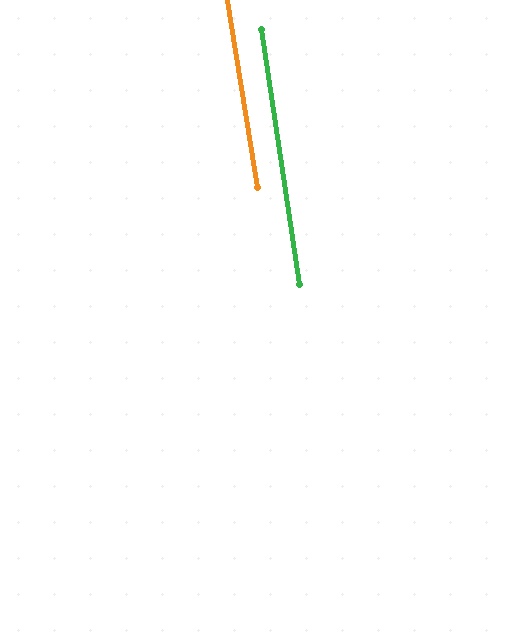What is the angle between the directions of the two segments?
Approximately 1 degree.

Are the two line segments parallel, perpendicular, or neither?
Parallel — their directions differ by only 0.7°.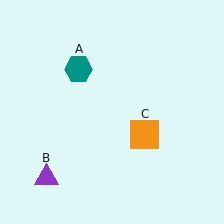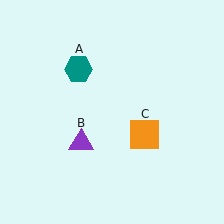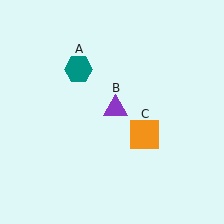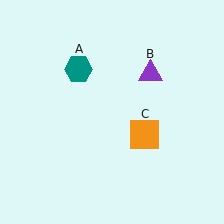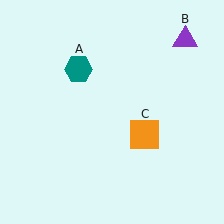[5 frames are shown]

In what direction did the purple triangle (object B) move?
The purple triangle (object B) moved up and to the right.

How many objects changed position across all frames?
1 object changed position: purple triangle (object B).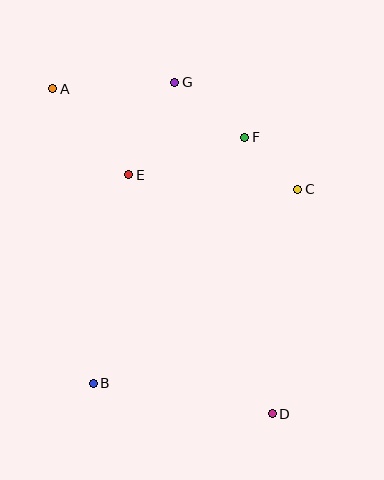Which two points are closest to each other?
Points C and F are closest to each other.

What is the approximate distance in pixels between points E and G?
The distance between E and G is approximately 103 pixels.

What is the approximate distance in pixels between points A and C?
The distance between A and C is approximately 265 pixels.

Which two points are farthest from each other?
Points A and D are farthest from each other.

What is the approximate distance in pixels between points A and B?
The distance between A and B is approximately 297 pixels.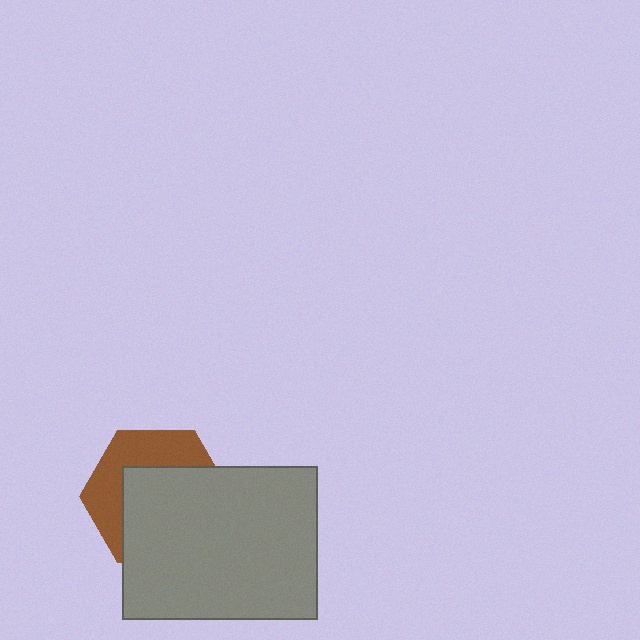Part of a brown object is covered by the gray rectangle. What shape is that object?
It is a hexagon.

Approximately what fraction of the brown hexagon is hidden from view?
Roughly 61% of the brown hexagon is hidden behind the gray rectangle.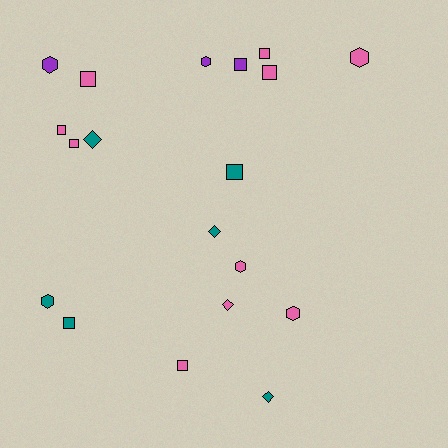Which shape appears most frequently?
Square, with 9 objects.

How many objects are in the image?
There are 19 objects.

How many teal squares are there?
There are 2 teal squares.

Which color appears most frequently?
Pink, with 10 objects.